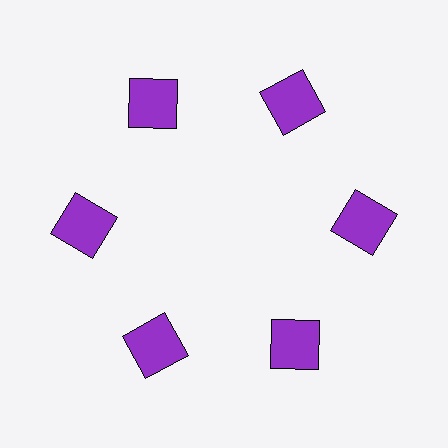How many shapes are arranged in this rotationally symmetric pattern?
There are 6 shapes, arranged in 6 groups of 1.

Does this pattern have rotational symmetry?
Yes, this pattern has 6-fold rotational symmetry. It looks the same after rotating 60 degrees around the center.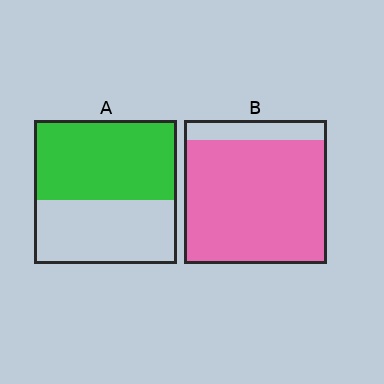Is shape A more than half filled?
Yes.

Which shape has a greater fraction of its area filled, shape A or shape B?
Shape B.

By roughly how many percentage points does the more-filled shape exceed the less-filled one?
By roughly 30 percentage points (B over A).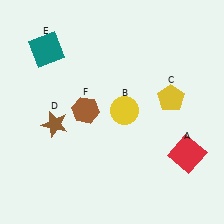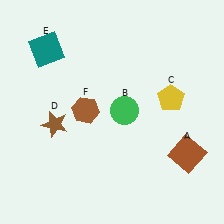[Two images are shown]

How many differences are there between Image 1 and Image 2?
There are 2 differences between the two images.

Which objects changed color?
A changed from red to brown. B changed from yellow to green.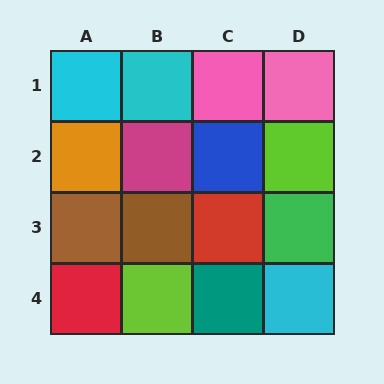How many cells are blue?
1 cell is blue.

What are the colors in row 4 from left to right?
Red, lime, teal, cyan.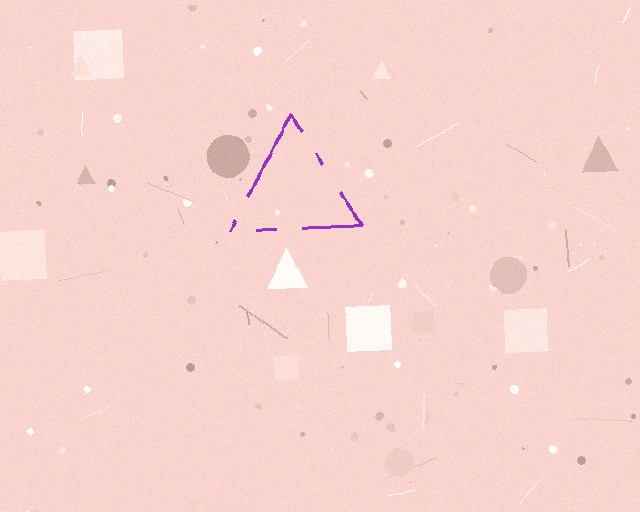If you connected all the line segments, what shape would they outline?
They would outline a triangle.